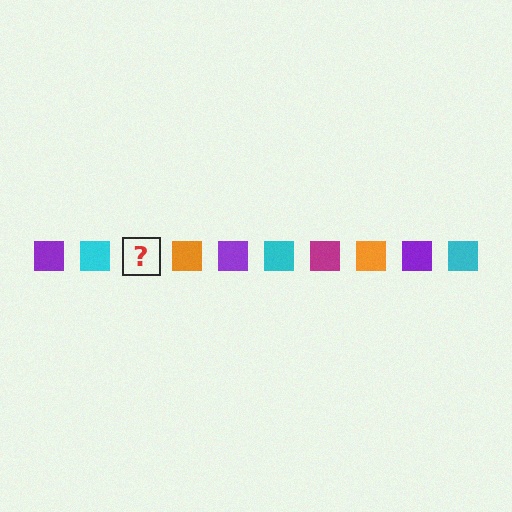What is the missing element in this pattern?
The missing element is a magenta square.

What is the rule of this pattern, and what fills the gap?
The rule is that the pattern cycles through purple, cyan, magenta, orange squares. The gap should be filled with a magenta square.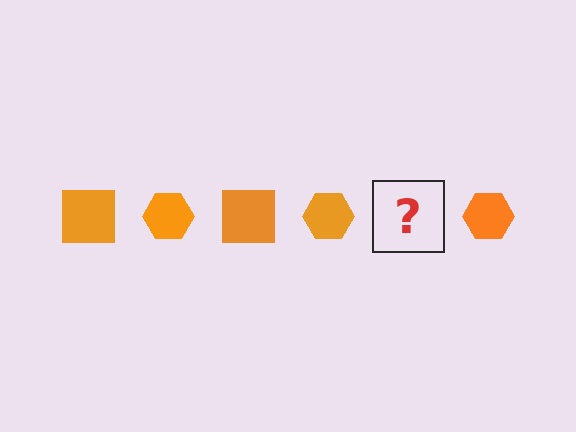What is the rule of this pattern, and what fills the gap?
The rule is that the pattern cycles through square, hexagon shapes in orange. The gap should be filled with an orange square.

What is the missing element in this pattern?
The missing element is an orange square.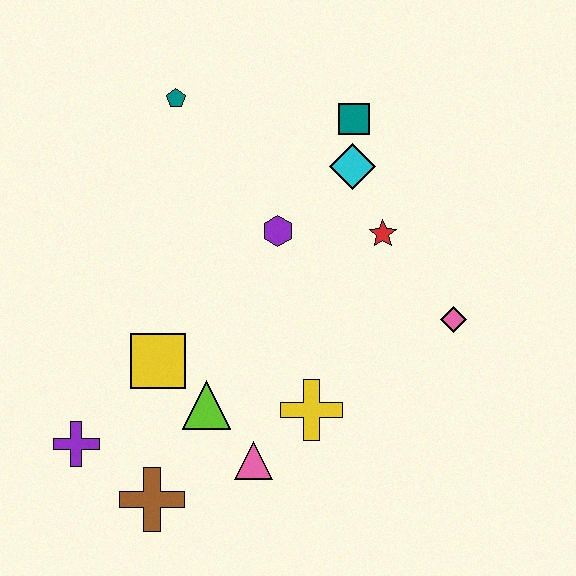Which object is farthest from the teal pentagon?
The brown cross is farthest from the teal pentagon.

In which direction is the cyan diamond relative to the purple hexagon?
The cyan diamond is to the right of the purple hexagon.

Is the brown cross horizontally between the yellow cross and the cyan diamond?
No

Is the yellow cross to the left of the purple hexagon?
No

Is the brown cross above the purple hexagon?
No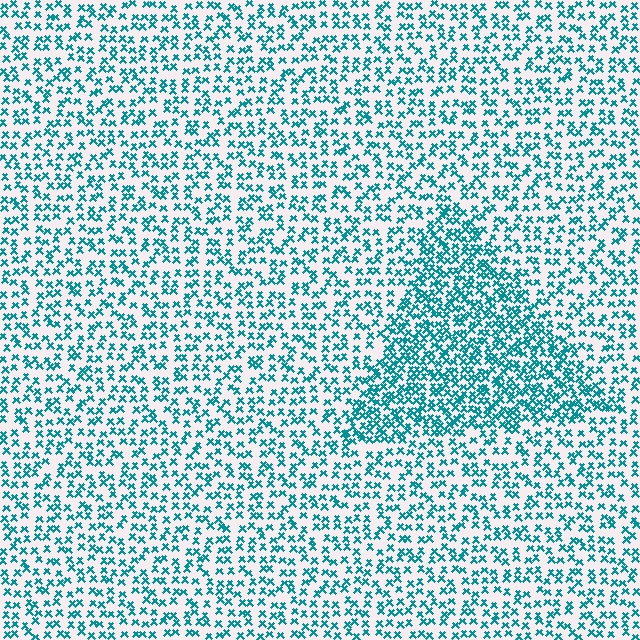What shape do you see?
I see a triangle.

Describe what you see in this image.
The image contains small teal elements arranged at two different densities. A triangle-shaped region is visible where the elements are more densely packed than the surrounding area.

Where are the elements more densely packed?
The elements are more densely packed inside the triangle boundary.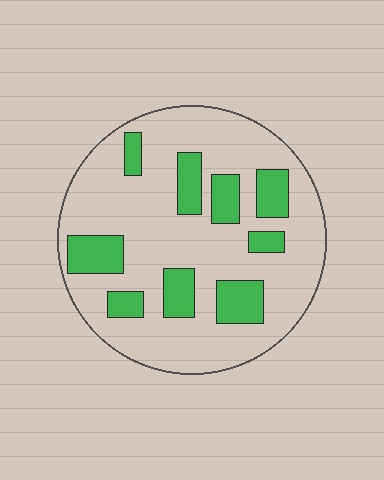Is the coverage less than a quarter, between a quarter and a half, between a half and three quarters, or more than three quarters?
Less than a quarter.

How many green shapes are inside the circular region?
9.